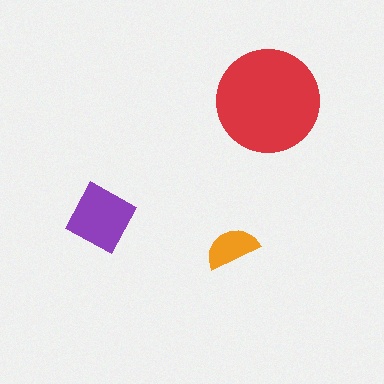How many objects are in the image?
There are 3 objects in the image.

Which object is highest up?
The red circle is topmost.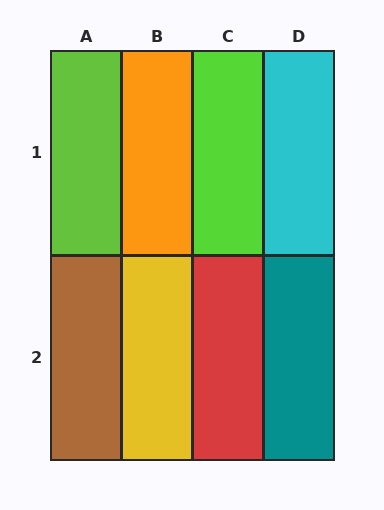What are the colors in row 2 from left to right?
Brown, yellow, red, teal.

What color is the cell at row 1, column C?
Lime.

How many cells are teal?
1 cell is teal.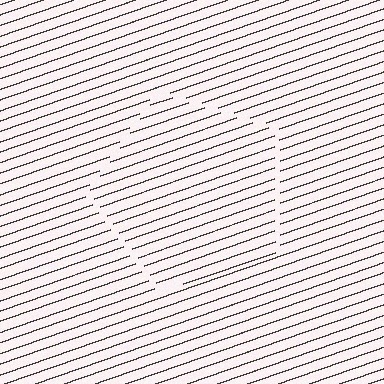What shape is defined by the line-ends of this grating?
An illusory pentagon. The interior of the shape contains the same grating, shifted by half a period — the contour is defined by the phase discontinuity where line-ends from the inner and outer gratings abut.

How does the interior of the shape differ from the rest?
The interior of the shape contains the same grating, shifted by half a period — the contour is defined by the phase discontinuity where line-ends from the inner and outer gratings abut.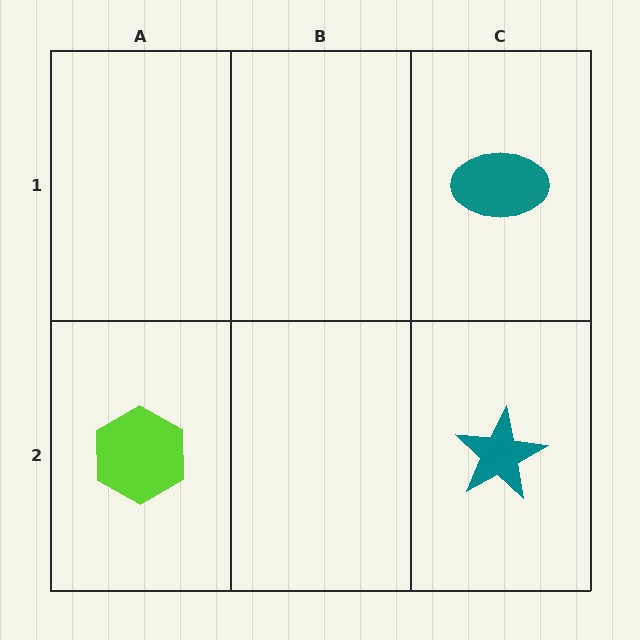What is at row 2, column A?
A lime hexagon.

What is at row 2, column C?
A teal star.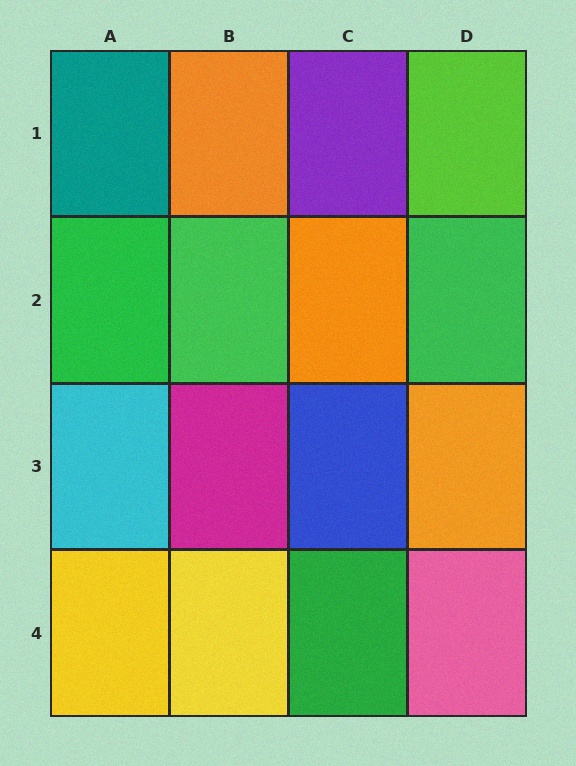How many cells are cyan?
1 cell is cyan.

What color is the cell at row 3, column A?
Cyan.